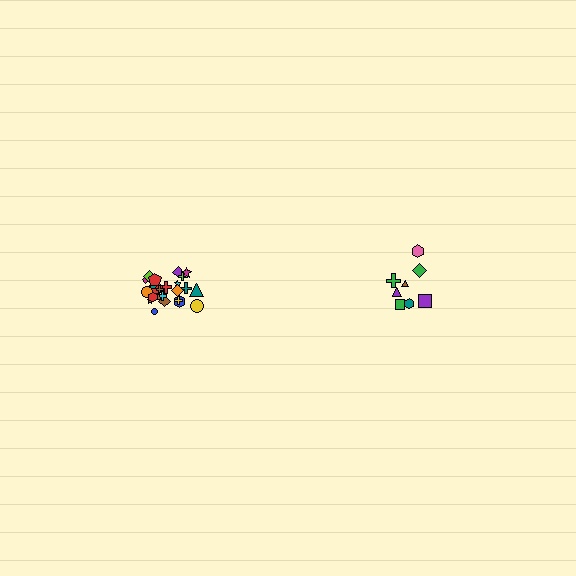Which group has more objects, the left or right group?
The left group.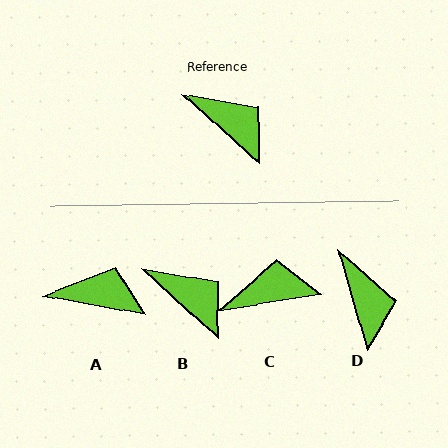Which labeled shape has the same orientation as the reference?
B.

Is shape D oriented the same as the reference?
No, it is off by about 31 degrees.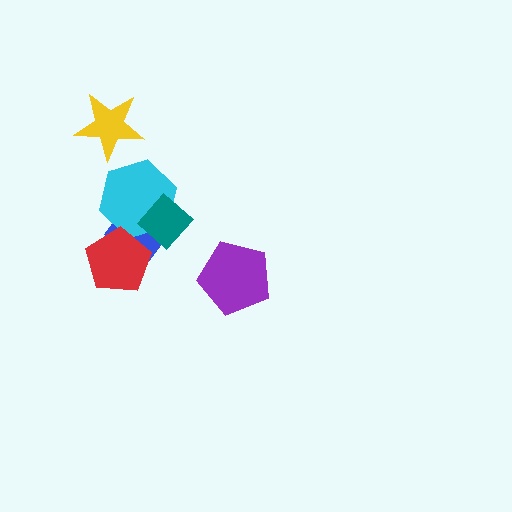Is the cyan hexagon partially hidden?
Yes, it is partially covered by another shape.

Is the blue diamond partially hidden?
Yes, it is partially covered by another shape.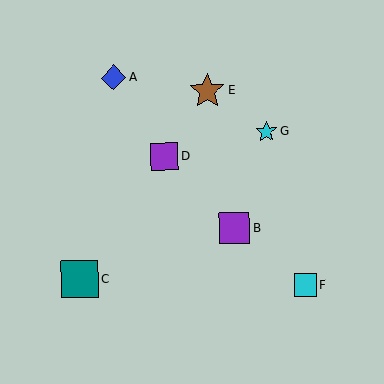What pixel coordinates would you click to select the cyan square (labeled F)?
Click at (305, 285) to select the cyan square F.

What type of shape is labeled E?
Shape E is a brown star.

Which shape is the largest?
The teal square (labeled C) is the largest.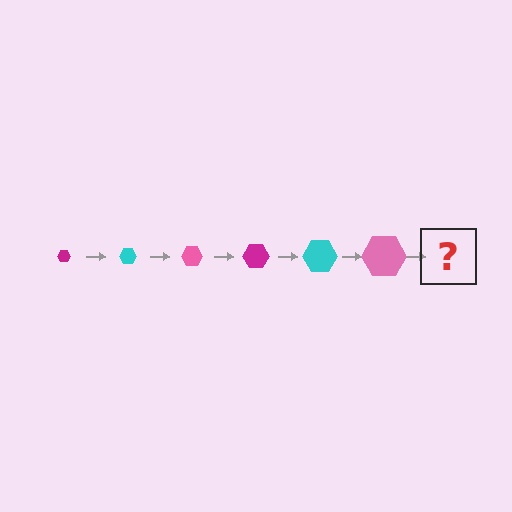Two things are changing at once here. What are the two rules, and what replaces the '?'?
The two rules are that the hexagon grows larger each step and the color cycles through magenta, cyan, and pink. The '?' should be a magenta hexagon, larger than the previous one.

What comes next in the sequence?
The next element should be a magenta hexagon, larger than the previous one.